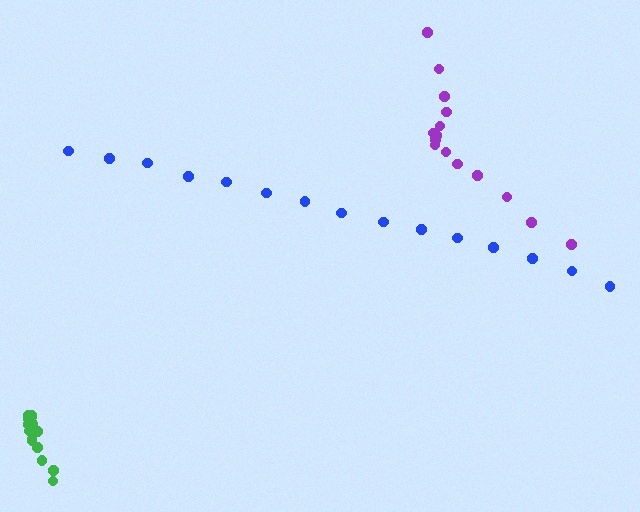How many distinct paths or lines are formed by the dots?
There are 3 distinct paths.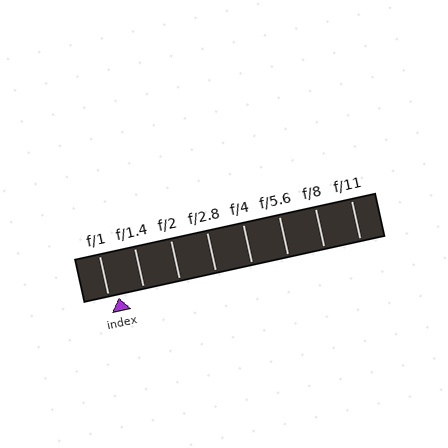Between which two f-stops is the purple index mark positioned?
The index mark is between f/1 and f/1.4.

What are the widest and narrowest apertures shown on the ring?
The widest aperture shown is f/1 and the narrowest is f/11.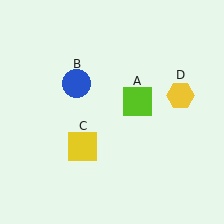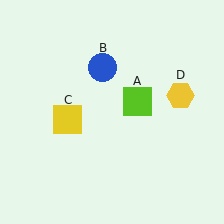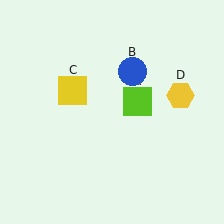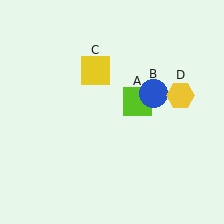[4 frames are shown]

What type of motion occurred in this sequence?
The blue circle (object B), yellow square (object C) rotated clockwise around the center of the scene.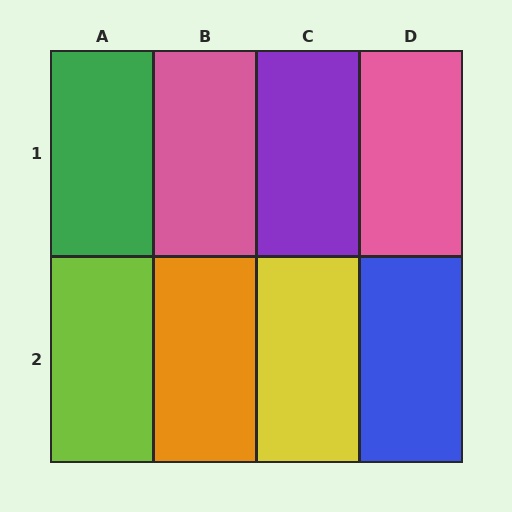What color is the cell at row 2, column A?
Lime.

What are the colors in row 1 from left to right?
Green, pink, purple, pink.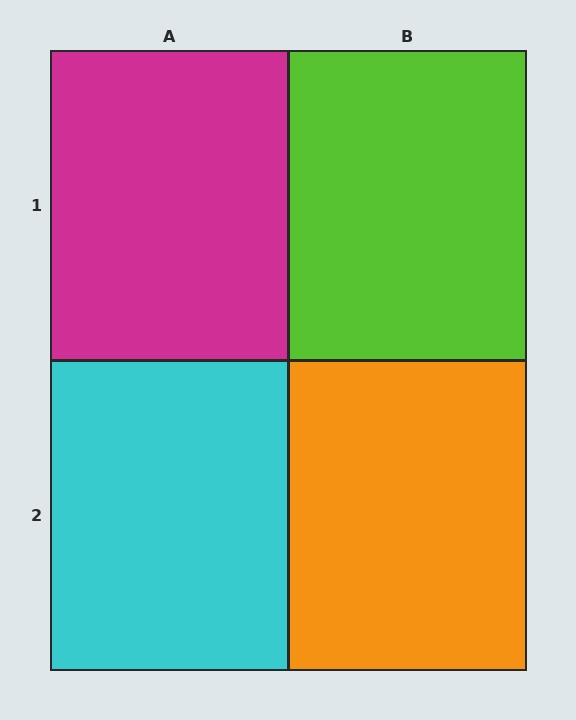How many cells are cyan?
1 cell is cyan.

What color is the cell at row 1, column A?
Magenta.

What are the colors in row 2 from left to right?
Cyan, orange.